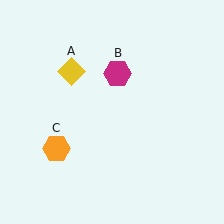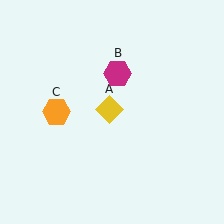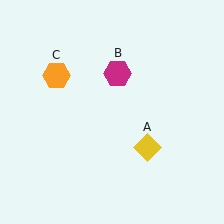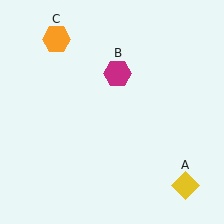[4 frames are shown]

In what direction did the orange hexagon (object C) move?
The orange hexagon (object C) moved up.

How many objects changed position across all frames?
2 objects changed position: yellow diamond (object A), orange hexagon (object C).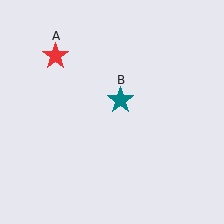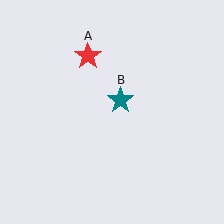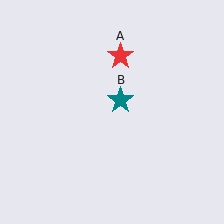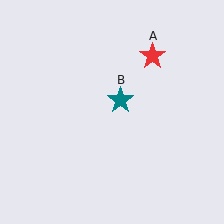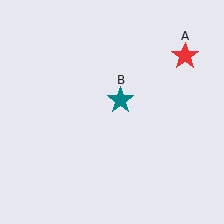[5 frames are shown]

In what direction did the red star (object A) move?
The red star (object A) moved right.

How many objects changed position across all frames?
1 object changed position: red star (object A).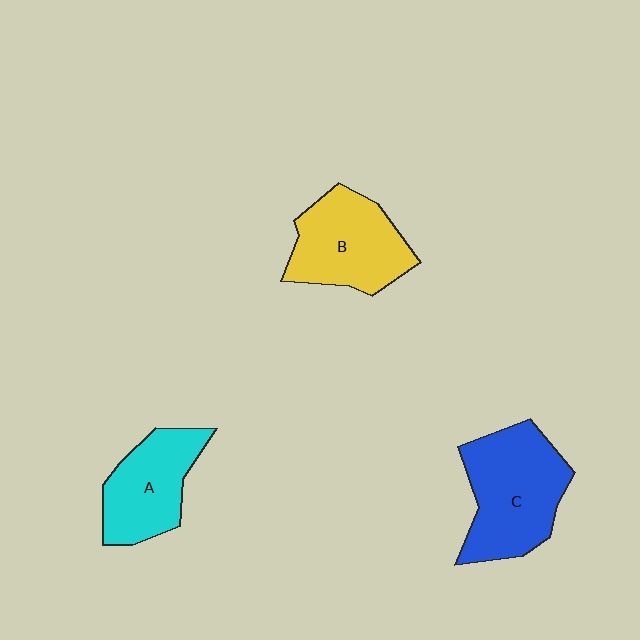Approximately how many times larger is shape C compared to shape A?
Approximately 1.4 times.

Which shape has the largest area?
Shape C (blue).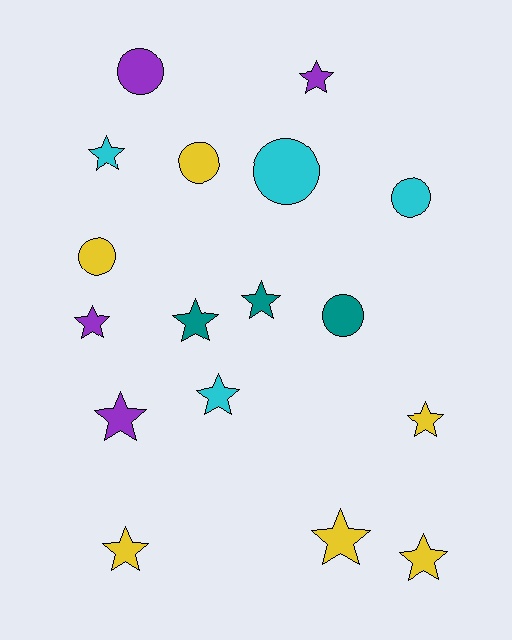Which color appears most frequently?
Yellow, with 6 objects.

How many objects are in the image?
There are 17 objects.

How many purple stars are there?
There are 3 purple stars.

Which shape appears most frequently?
Star, with 11 objects.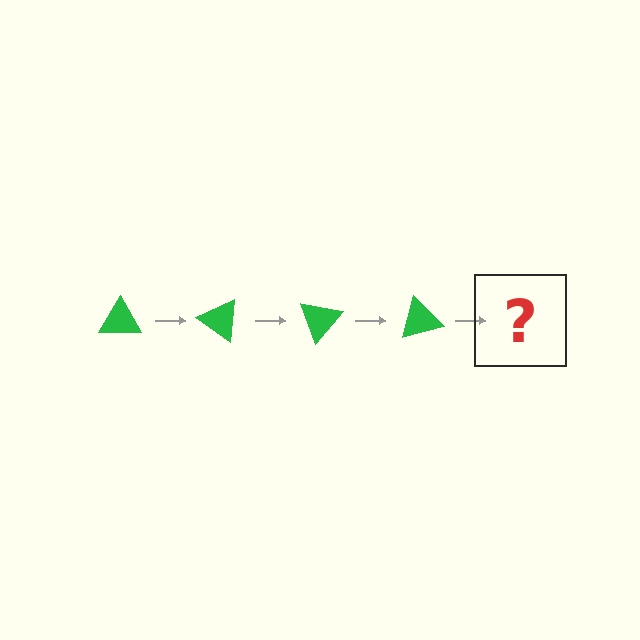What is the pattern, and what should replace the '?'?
The pattern is that the triangle rotates 35 degrees each step. The '?' should be a green triangle rotated 140 degrees.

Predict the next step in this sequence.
The next step is a green triangle rotated 140 degrees.